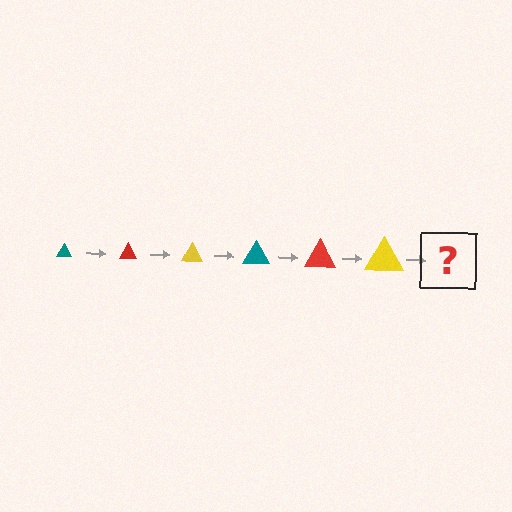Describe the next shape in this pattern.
It should be a teal triangle, larger than the previous one.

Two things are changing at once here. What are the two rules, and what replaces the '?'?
The two rules are that the triangle grows larger each step and the color cycles through teal, red, and yellow. The '?' should be a teal triangle, larger than the previous one.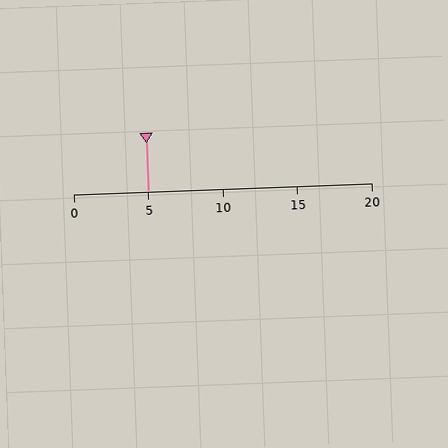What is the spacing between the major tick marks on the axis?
The major ticks are spaced 5 apart.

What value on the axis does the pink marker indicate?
The marker indicates approximately 5.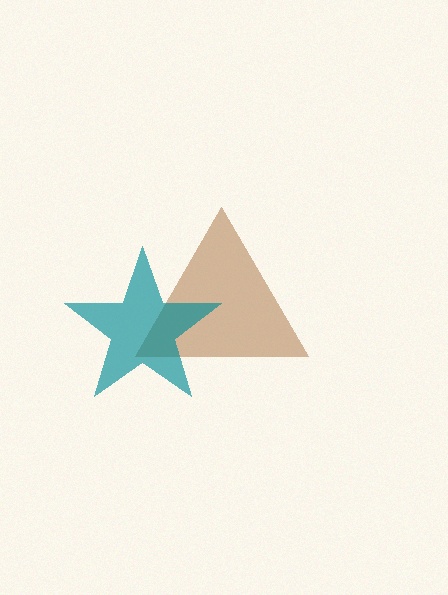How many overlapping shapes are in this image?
There are 2 overlapping shapes in the image.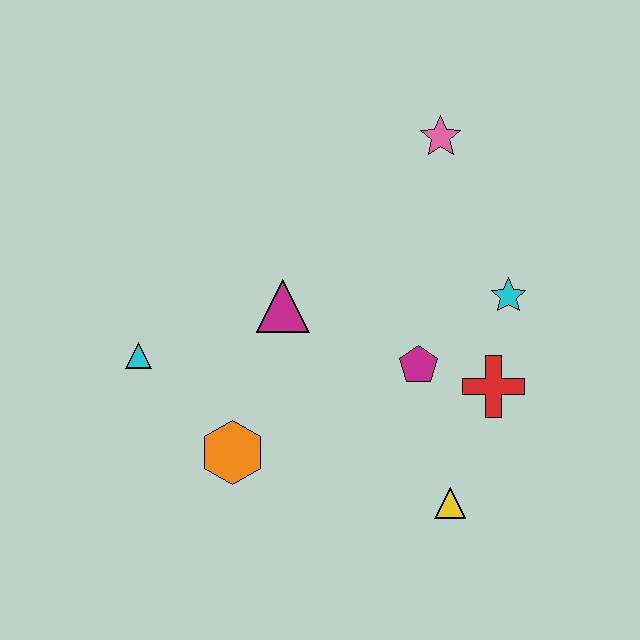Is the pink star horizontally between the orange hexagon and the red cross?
Yes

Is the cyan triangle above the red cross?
Yes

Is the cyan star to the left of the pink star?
No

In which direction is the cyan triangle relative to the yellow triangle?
The cyan triangle is to the left of the yellow triangle.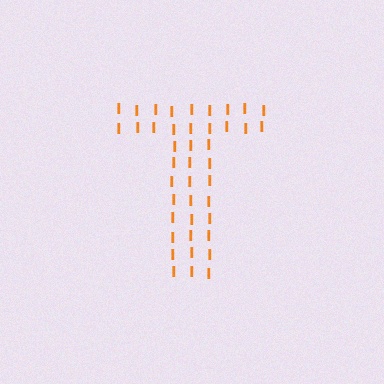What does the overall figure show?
The overall figure shows the letter T.